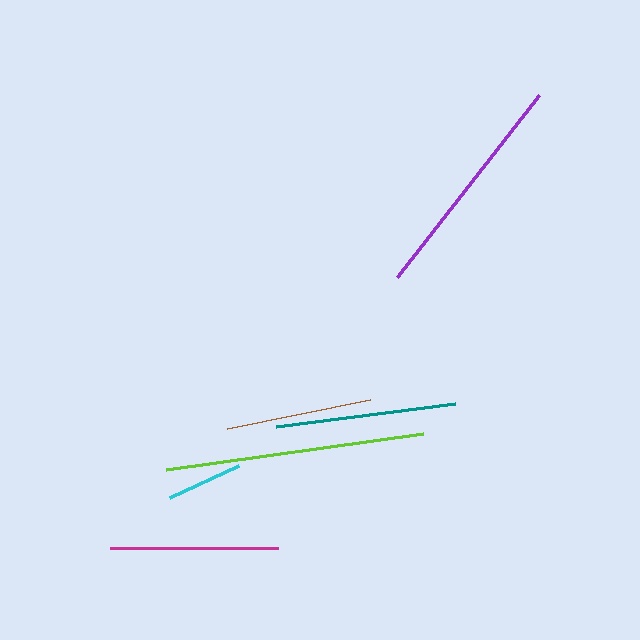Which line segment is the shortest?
The cyan line is the shortest at approximately 76 pixels.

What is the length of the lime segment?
The lime segment is approximately 259 pixels long.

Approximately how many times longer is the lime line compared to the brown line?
The lime line is approximately 1.8 times the length of the brown line.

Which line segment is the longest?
The lime line is the longest at approximately 259 pixels.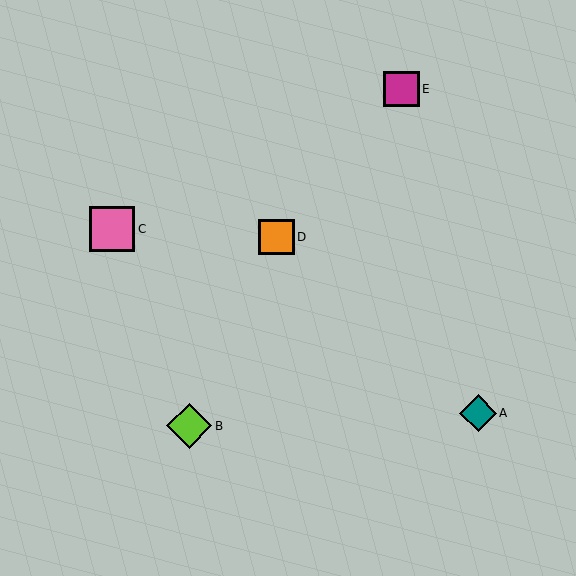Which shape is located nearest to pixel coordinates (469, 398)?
The teal diamond (labeled A) at (478, 413) is nearest to that location.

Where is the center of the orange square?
The center of the orange square is at (276, 237).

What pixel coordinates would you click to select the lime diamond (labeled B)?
Click at (189, 426) to select the lime diamond B.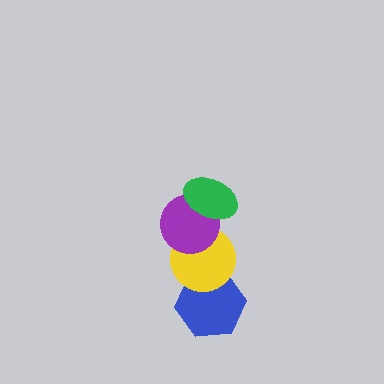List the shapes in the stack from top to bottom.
From top to bottom: the green ellipse, the purple circle, the yellow circle, the blue hexagon.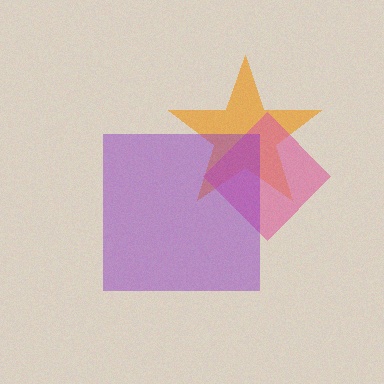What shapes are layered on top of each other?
The layered shapes are: an orange star, a pink diamond, a purple square.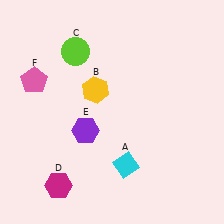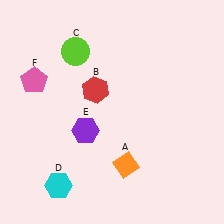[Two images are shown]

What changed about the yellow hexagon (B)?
In Image 1, B is yellow. In Image 2, it changed to red.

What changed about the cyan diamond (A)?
In Image 1, A is cyan. In Image 2, it changed to orange.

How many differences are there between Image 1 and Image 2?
There are 3 differences between the two images.